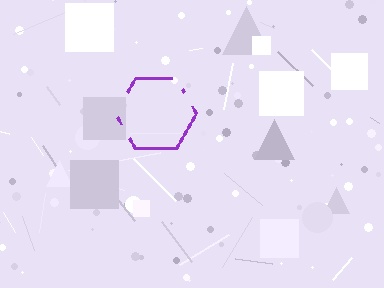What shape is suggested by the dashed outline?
The dashed outline suggests a hexagon.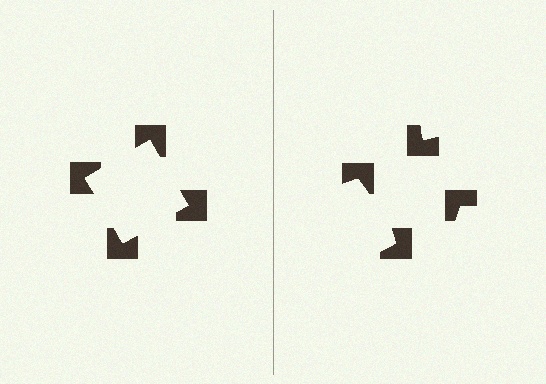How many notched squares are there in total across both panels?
8 — 4 on each side.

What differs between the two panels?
The notched squares are positioned identically on both sides; only the wedge orientations differ. On the left they align to a square; on the right they are misaligned.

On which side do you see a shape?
An illusory square appears on the left side. On the right side the wedge cuts are rotated, so no coherent shape forms.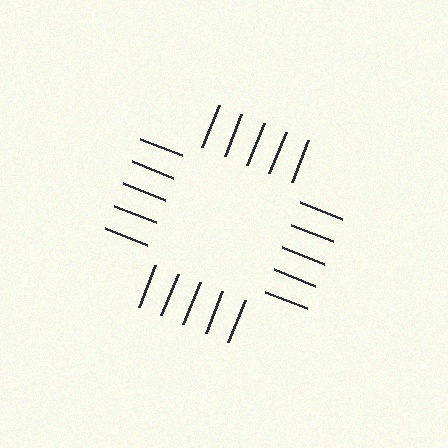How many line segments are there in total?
20 — 5 along each of the 4 edges.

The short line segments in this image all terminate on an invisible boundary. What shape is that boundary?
An illusory square — the line segments terminate on its edges but no continuous stroke is drawn.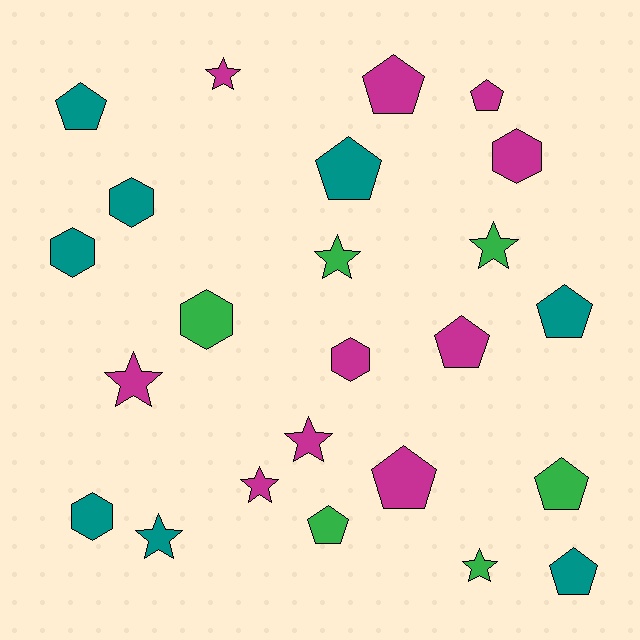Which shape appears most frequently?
Pentagon, with 10 objects.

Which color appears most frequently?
Magenta, with 10 objects.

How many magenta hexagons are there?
There are 2 magenta hexagons.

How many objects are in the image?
There are 24 objects.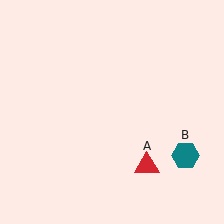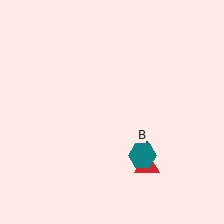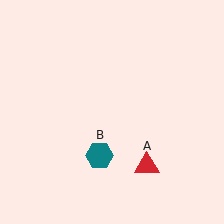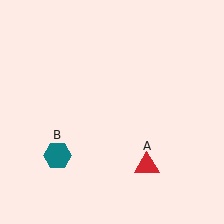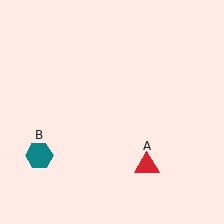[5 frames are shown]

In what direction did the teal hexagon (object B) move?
The teal hexagon (object B) moved left.